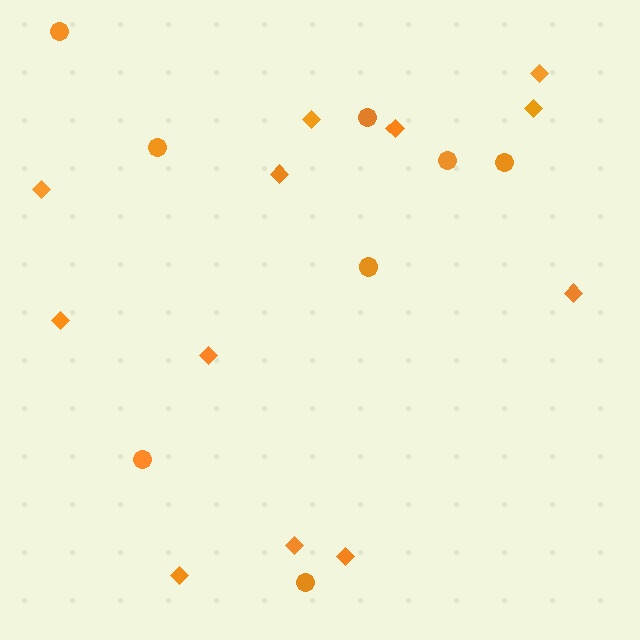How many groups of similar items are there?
There are 2 groups: one group of diamonds (12) and one group of circles (8).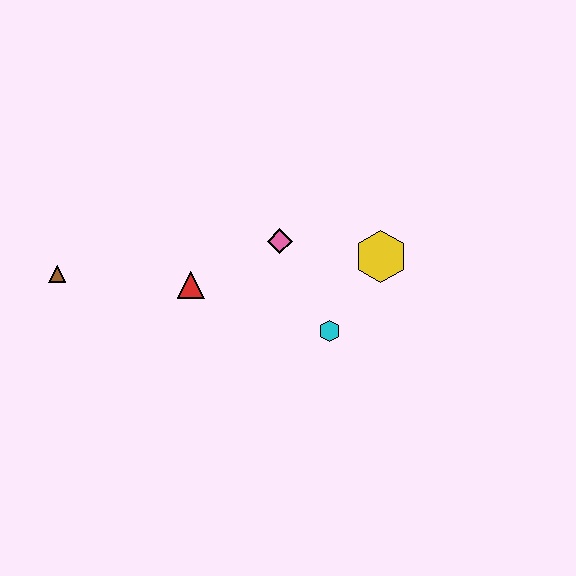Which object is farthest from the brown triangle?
The yellow hexagon is farthest from the brown triangle.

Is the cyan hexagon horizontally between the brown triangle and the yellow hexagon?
Yes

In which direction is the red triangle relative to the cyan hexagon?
The red triangle is to the left of the cyan hexagon.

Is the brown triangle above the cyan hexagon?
Yes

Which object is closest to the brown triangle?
The red triangle is closest to the brown triangle.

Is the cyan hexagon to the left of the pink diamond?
No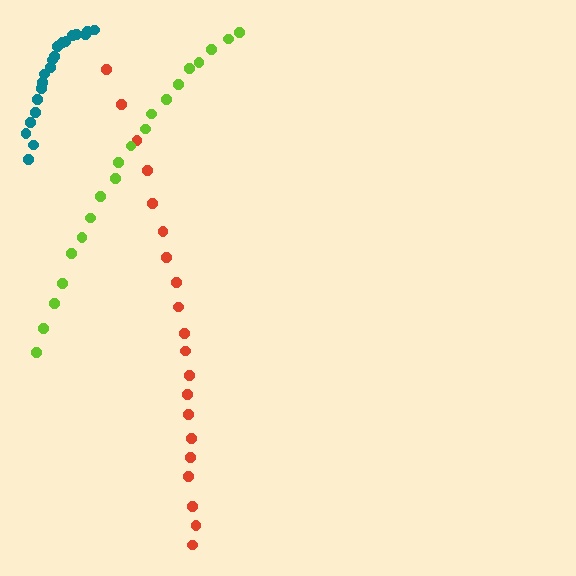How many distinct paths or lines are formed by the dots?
There are 3 distinct paths.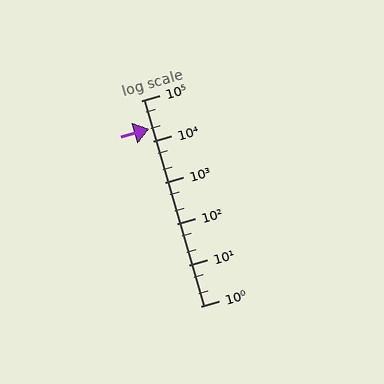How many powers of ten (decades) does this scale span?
The scale spans 5 decades, from 1 to 100000.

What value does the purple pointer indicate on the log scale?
The pointer indicates approximately 21000.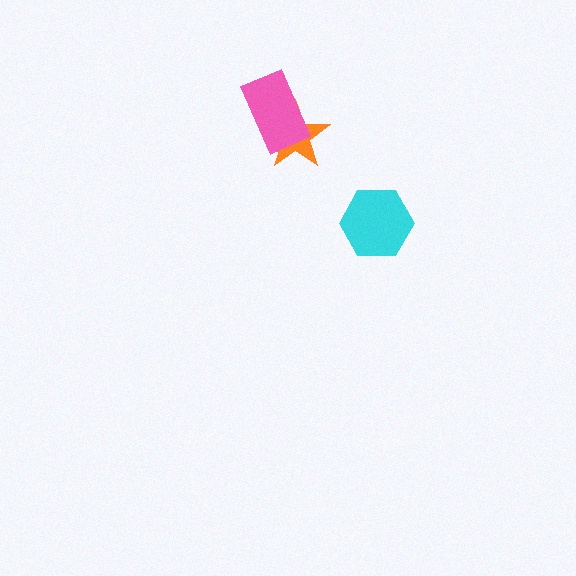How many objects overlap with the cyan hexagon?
0 objects overlap with the cyan hexagon.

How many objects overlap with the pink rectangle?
1 object overlaps with the pink rectangle.